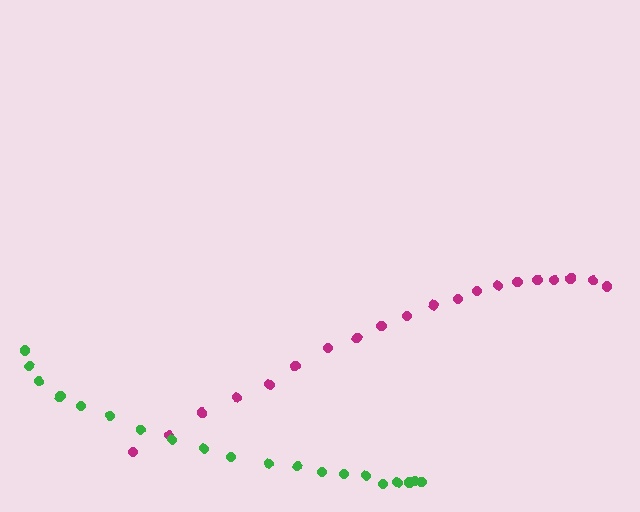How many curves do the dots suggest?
There are 2 distinct paths.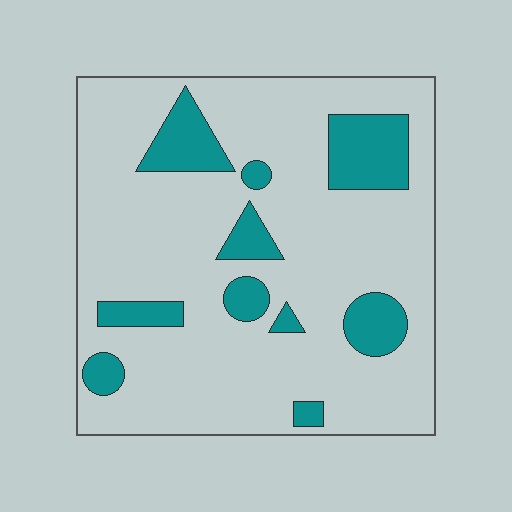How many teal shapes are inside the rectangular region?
10.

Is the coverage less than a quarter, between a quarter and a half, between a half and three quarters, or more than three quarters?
Less than a quarter.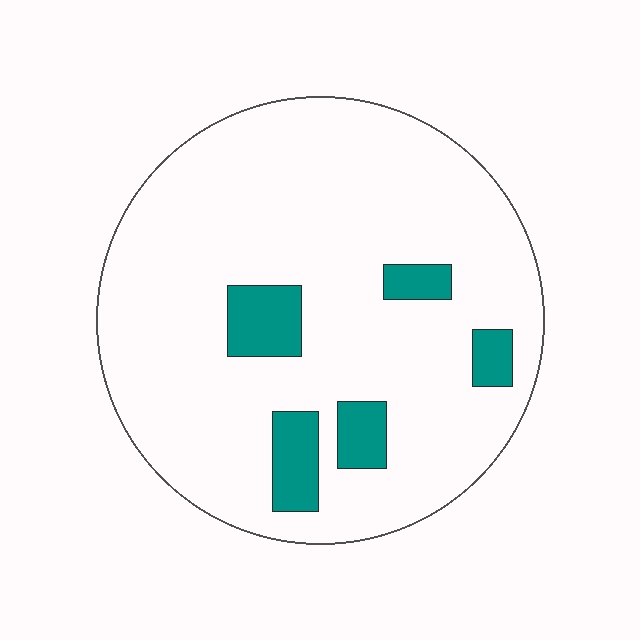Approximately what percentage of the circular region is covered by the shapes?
Approximately 10%.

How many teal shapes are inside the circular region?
5.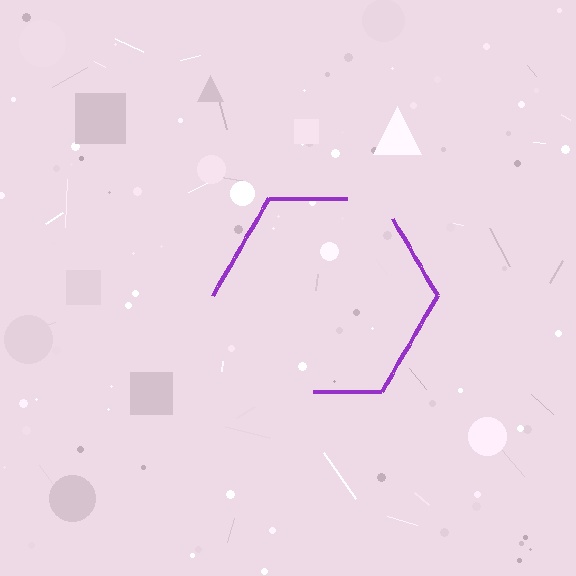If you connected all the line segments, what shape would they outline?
They would outline a hexagon.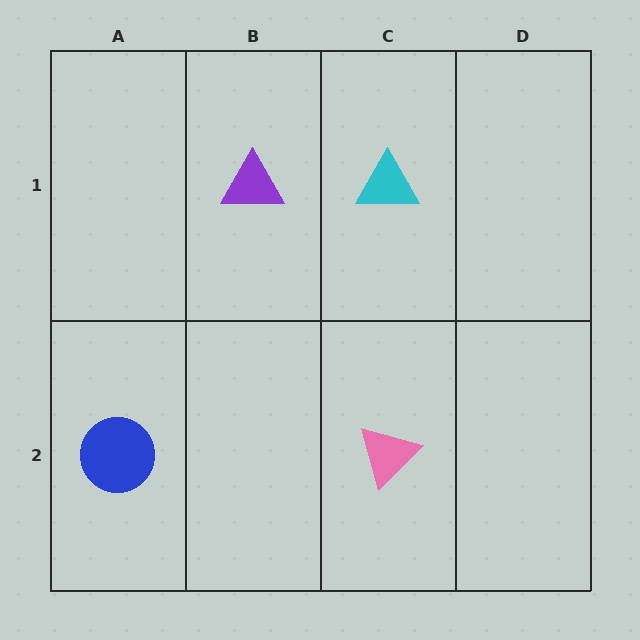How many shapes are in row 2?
2 shapes.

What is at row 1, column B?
A purple triangle.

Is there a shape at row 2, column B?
No, that cell is empty.